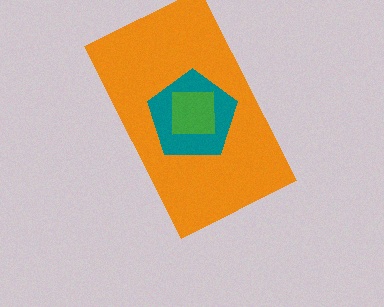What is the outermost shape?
The orange rectangle.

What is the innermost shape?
The green square.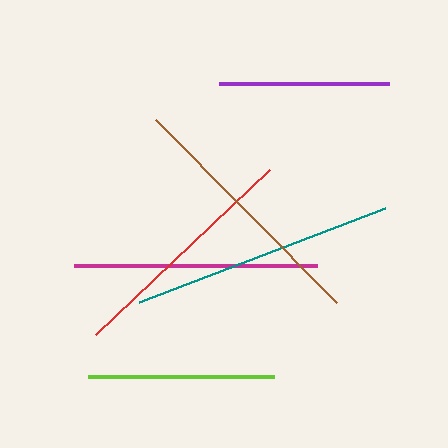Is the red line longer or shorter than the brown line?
The brown line is longer than the red line.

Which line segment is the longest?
The teal line is the longest at approximately 263 pixels.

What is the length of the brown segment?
The brown segment is approximately 258 pixels long.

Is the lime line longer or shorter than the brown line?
The brown line is longer than the lime line.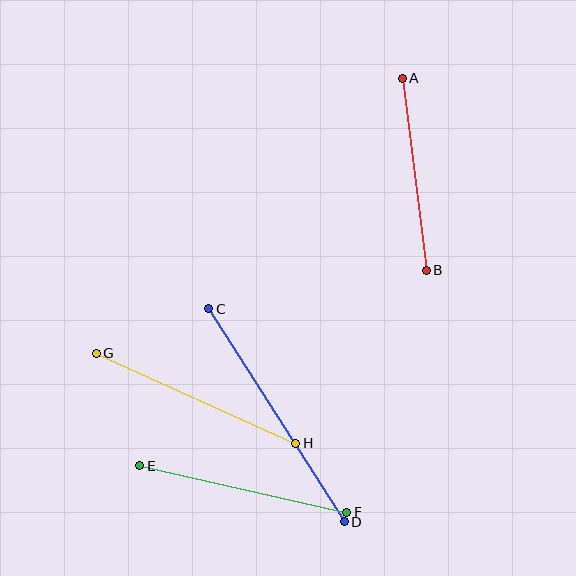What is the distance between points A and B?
The distance is approximately 194 pixels.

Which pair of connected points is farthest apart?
Points C and D are farthest apart.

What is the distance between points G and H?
The distance is approximately 219 pixels.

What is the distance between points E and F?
The distance is approximately 212 pixels.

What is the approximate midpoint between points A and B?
The midpoint is at approximately (414, 174) pixels.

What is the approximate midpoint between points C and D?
The midpoint is at approximately (276, 415) pixels.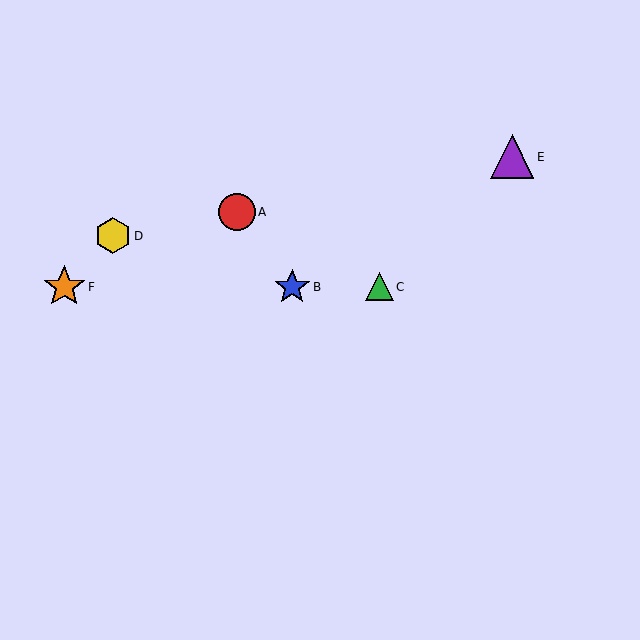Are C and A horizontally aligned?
No, C is at y≈287 and A is at y≈212.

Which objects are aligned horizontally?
Objects B, C, F are aligned horizontally.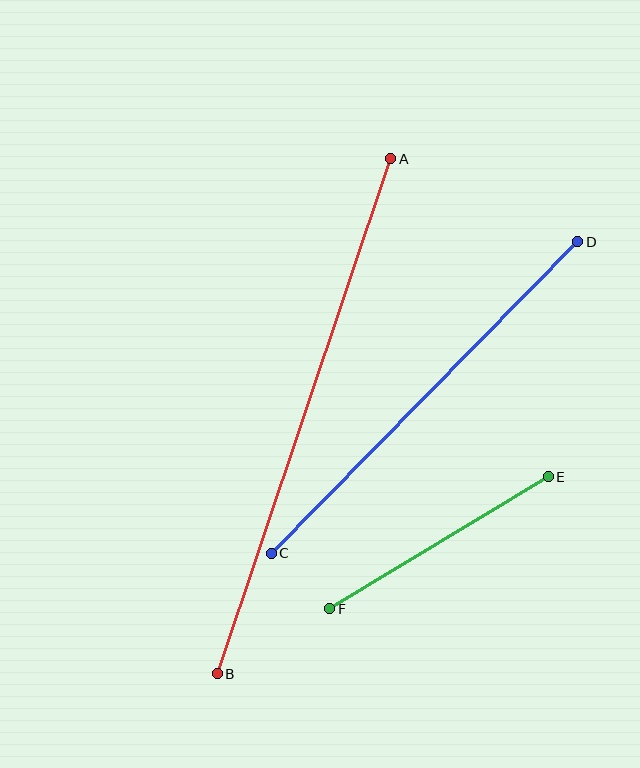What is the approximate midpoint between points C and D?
The midpoint is at approximately (424, 398) pixels.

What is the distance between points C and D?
The distance is approximately 437 pixels.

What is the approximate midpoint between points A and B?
The midpoint is at approximately (304, 416) pixels.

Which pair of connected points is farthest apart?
Points A and B are farthest apart.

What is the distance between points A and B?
The distance is approximately 544 pixels.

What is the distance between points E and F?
The distance is approximately 255 pixels.